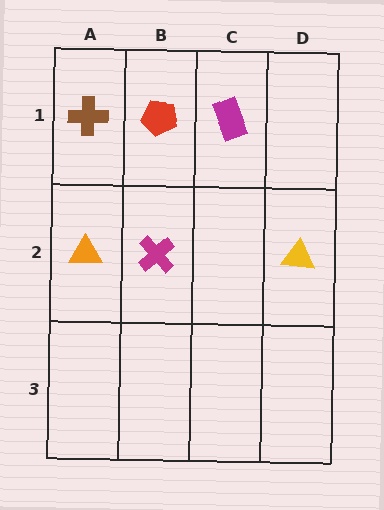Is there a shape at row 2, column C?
No, that cell is empty.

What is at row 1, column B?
A red pentagon.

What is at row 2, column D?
A yellow triangle.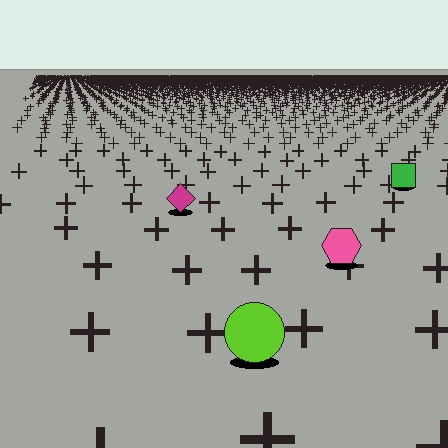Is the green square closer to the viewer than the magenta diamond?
No. The magenta diamond is closer — you can tell from the texture gradient: the ground texture is coarser near it.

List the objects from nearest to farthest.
From nearest to farthest: the lime circle, the pink hexagon, the magenta diamond, the green square.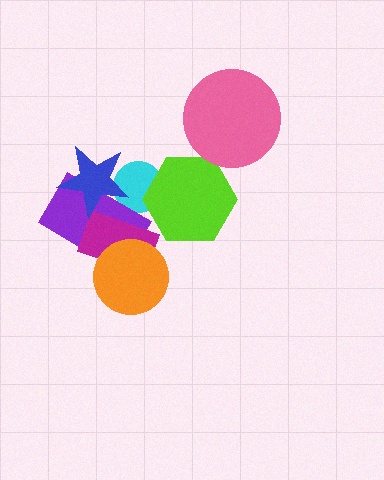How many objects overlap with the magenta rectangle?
2 objects overlap with the magenta rectangle.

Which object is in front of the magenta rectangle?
The orange circle is in front of the magenta rectangle.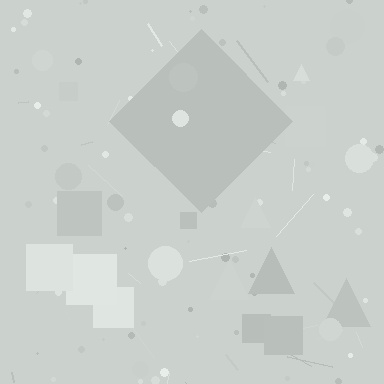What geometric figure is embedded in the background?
A diamond is embedded in the background.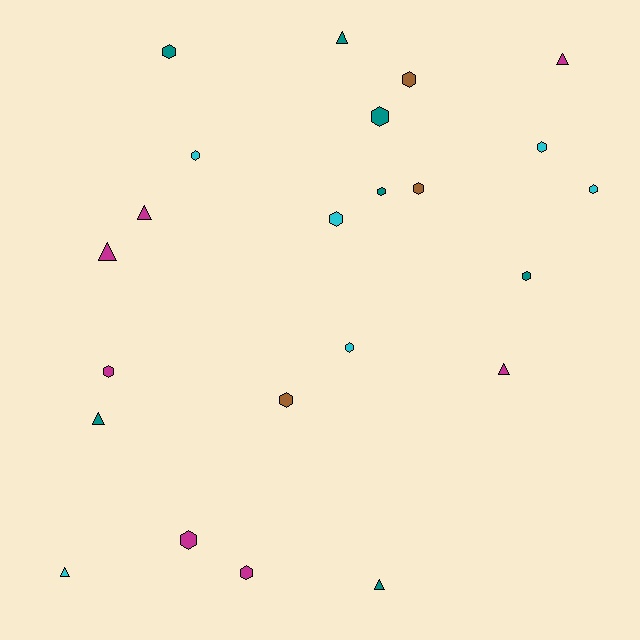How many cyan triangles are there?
There is 1 cyan triangle.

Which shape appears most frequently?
Hexagon, with 15 objects.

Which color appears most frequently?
Magenta, with 7 objects.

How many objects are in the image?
There are 23 objects.